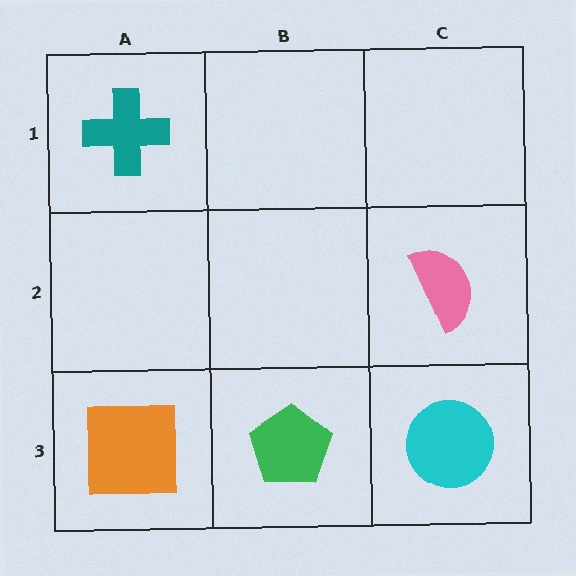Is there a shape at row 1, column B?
No, that cell is empty.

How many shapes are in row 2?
1 shape.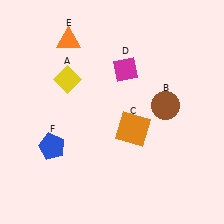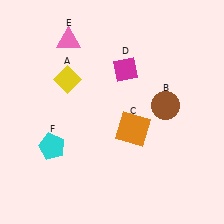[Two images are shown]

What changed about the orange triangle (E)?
In Image 1, E is orange. In Image 2, it changed to pink.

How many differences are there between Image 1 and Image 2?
There are 2 differences between the two images.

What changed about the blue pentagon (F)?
In Image 1, F is blue. In Image 2, it changed to cyan.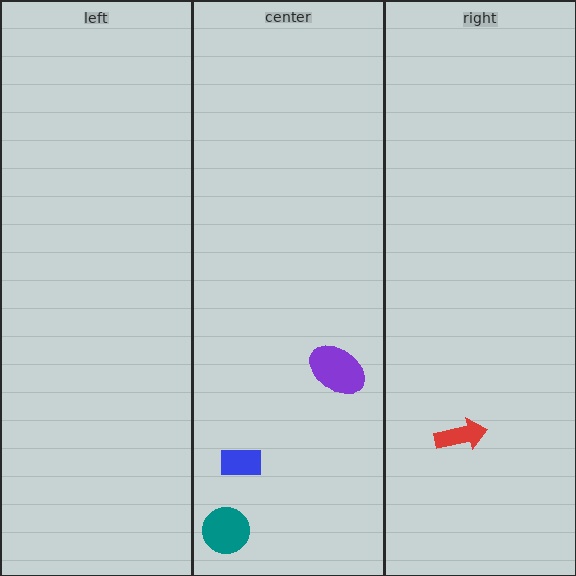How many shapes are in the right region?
1.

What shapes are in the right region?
The red arrow.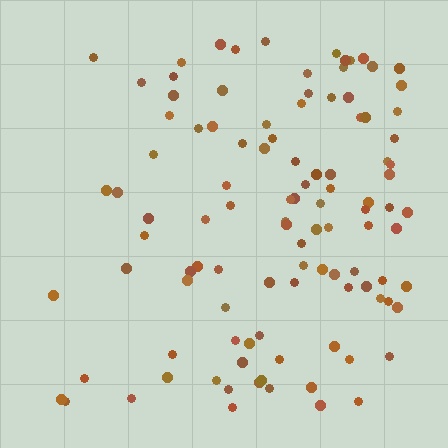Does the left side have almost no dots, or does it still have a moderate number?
Still a moderate number, just noticeably fewer than the right.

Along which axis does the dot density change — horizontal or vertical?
Horizontal.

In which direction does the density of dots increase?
From left to right, with the right side densest.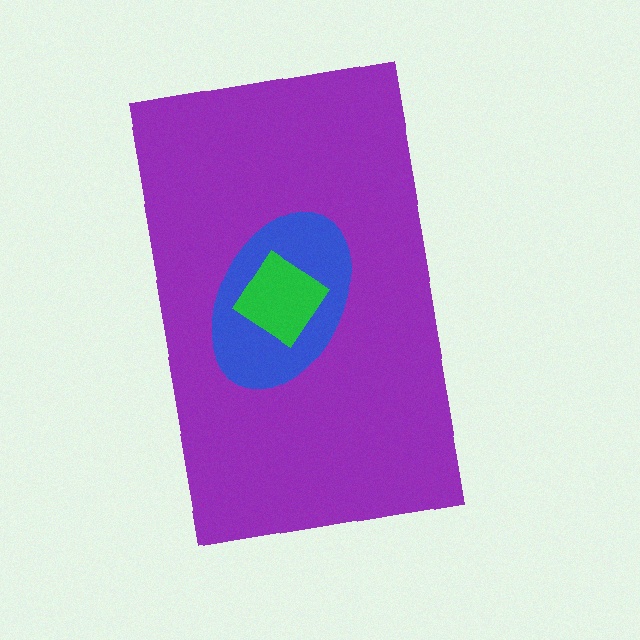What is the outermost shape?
The purple rectangle.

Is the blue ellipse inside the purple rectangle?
Yes.